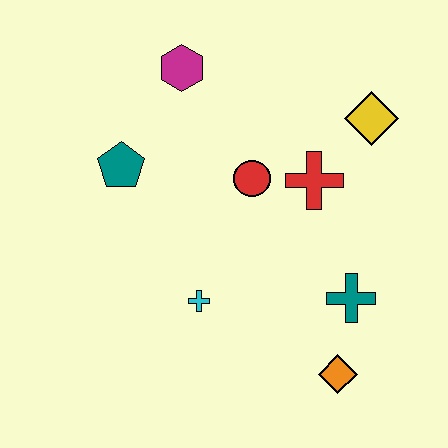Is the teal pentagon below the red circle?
No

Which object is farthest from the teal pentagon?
The orange diamond is farthest from the teal pentagon.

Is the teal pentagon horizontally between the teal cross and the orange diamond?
No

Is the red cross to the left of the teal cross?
Yes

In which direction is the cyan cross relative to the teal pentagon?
The cyan cross is below the teal pentagon.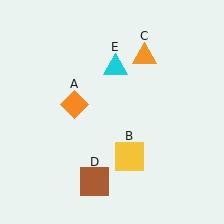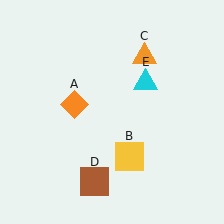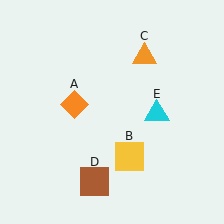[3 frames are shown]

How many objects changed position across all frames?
1 object changed position: cyan triangle (object E).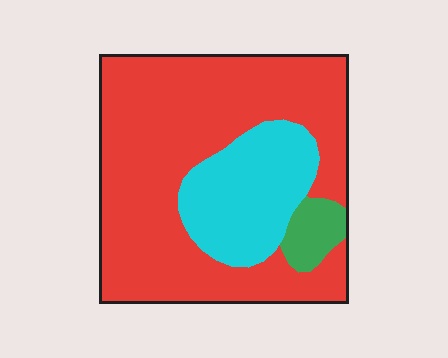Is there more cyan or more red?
Red.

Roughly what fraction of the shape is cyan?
Cyan takes up about one quarter (1/4) of the shape.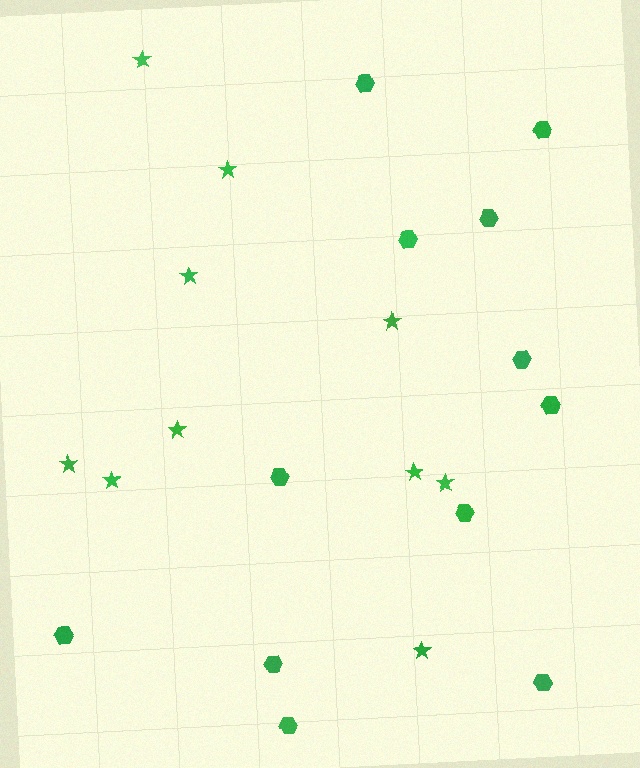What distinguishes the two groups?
There are 2 groups: one group of stars (10) and one group of hexagons (12).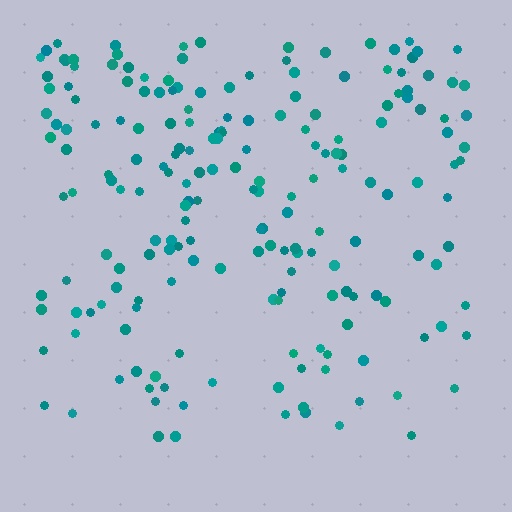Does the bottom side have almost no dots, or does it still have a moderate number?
Still a moderate number, just noticeably fewer than the top.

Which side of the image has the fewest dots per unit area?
The bottom.